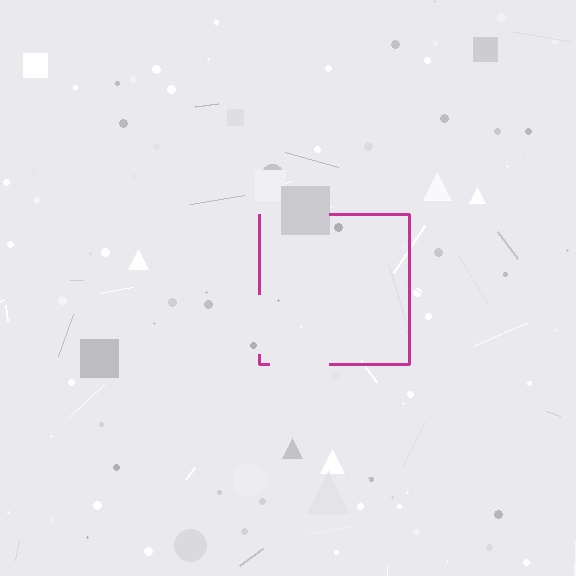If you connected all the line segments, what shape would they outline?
They would outline a square.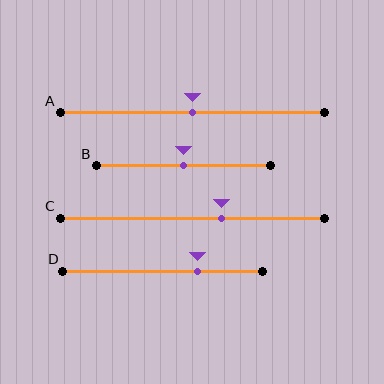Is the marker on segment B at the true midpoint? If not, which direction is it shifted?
Yes, the marker on segment B is at the true midpoint.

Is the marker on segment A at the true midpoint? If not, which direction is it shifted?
Yes, the marker on segment A is at the true midpoint.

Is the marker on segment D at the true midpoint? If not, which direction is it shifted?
No, the marker on segment D is shifted to the right by about 18% of the segment length.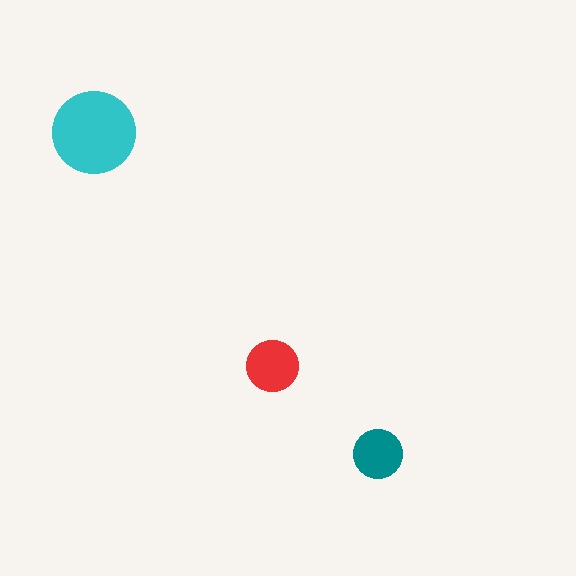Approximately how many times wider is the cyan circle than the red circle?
About 1.5 times wider.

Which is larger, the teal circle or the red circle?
The red one.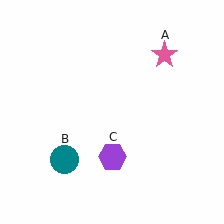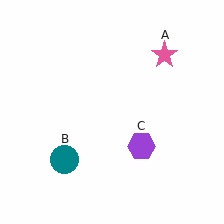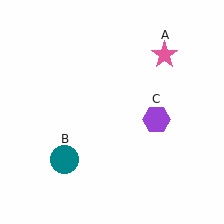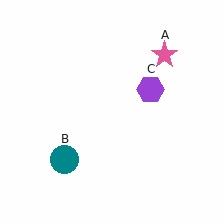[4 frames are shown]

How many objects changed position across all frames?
1 object changed position: purple hexagon (object C).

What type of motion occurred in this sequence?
The purple hexagon (object C) rotated counterclockwise around the center of the scene.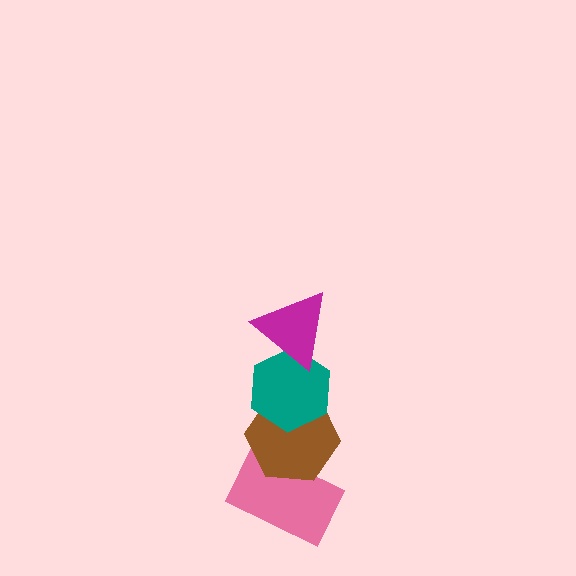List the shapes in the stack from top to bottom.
From top to bottom: the magenta triangle, the teal hexagon, the brown hexagon, the pink rectangle.